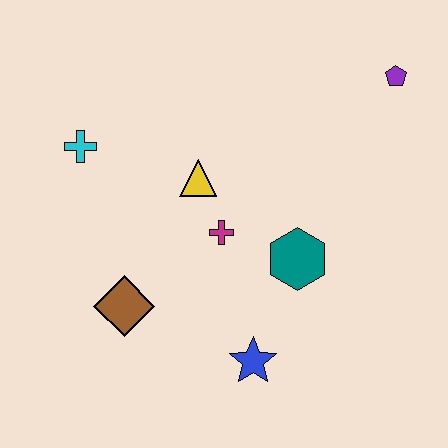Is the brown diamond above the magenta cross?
No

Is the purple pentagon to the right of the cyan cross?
Yes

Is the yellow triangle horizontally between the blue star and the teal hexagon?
No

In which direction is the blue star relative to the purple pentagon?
The blue star is below the purple pentagon.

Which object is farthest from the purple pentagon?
The brown diamond is farthest from the purple pentagon.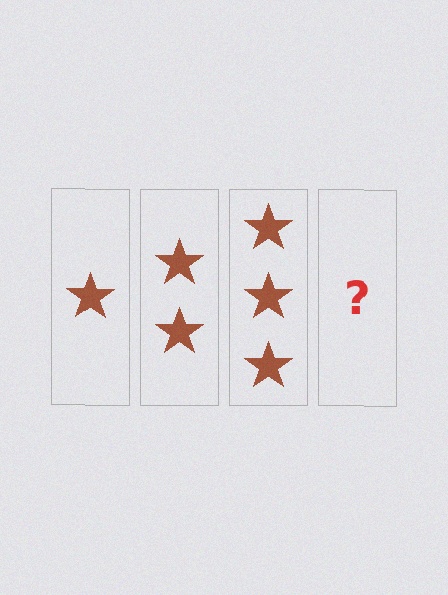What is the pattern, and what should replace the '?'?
The pattern is that each step adds one more star. The '?' should be 4 stars.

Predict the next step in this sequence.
The next step is 4 stars.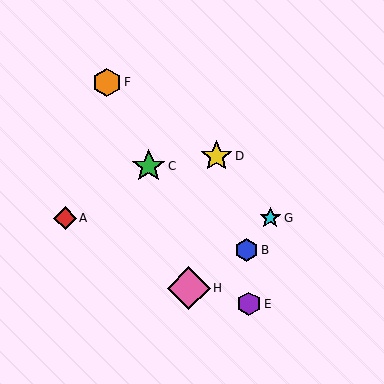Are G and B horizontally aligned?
No, G is at y≈218 and B is at y≈250.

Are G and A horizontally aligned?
Yes, both are at y≈218.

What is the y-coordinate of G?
Object G is at y≈218.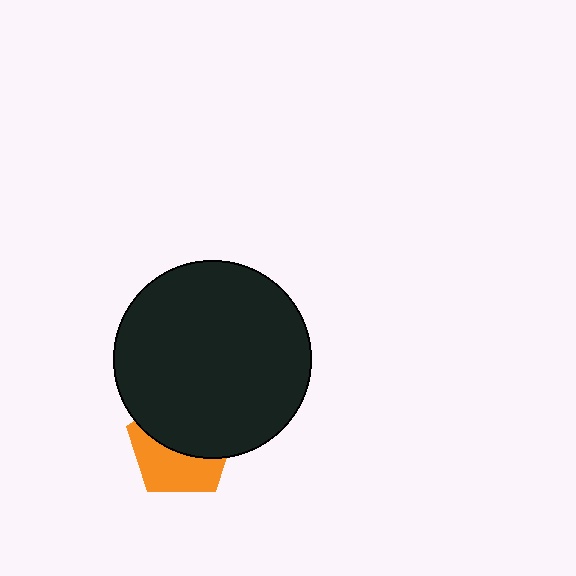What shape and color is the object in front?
The object in front is a black circle.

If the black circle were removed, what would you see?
You would see the complete orange pentagon.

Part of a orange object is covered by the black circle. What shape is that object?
It is a pentagon.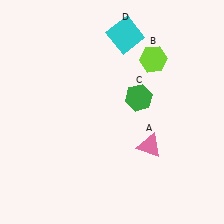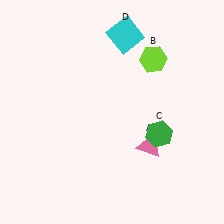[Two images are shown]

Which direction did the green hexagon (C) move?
The green hexagon (C) moved down.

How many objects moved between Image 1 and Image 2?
1 object moved between the two images.